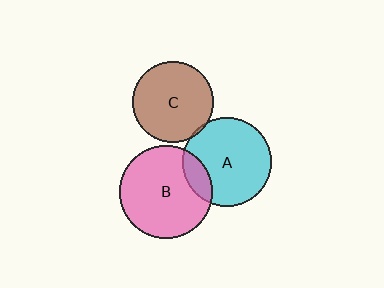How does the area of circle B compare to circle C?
Approximately 1.3 times.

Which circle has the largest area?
Circle B (pink).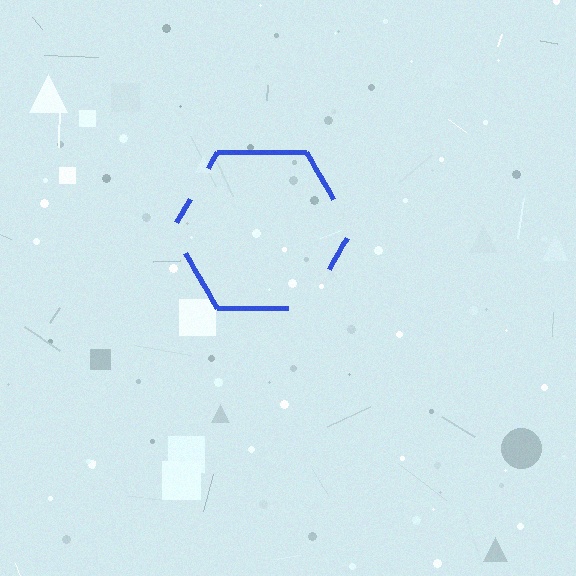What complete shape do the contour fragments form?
The contour fragments form a hexagon.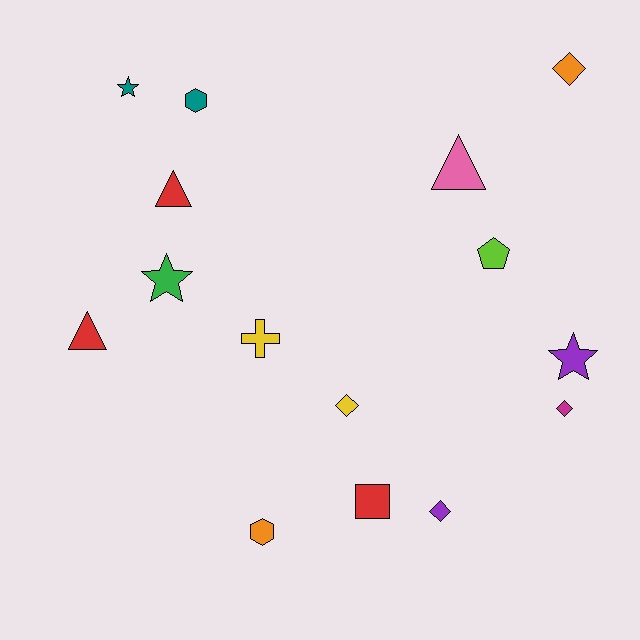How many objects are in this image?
There are 15 objects.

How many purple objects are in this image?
There are 2 purple objects.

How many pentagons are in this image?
There is 1 pentagon.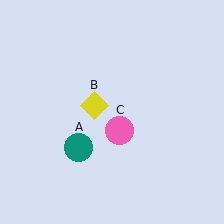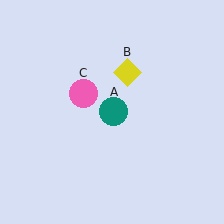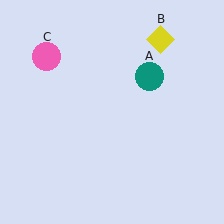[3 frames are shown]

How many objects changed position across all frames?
3 objects changed position: teal circle (object A), yellow diamond (object B), pink circle (object C).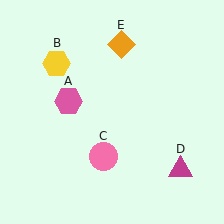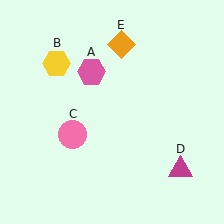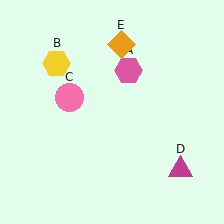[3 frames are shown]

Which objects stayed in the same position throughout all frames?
Yellow hexagon (object B) and magenta triangle (object D) and orange diamond (object E) remained stationary.